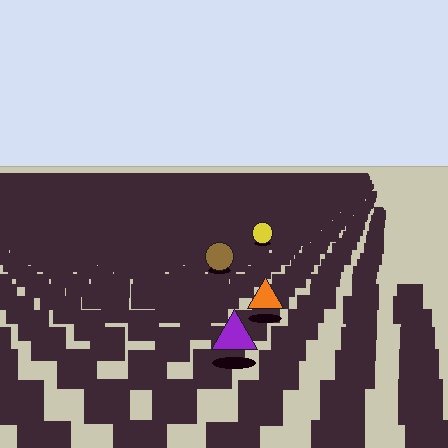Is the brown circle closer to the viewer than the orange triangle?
No. The orange triangle is closer — you can tell from the texture gradient: the ground texture is coarser near it.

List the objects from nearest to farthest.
From nearest to farthest: the purple triangle, the orange triangle, the brown circle, the yellow circle.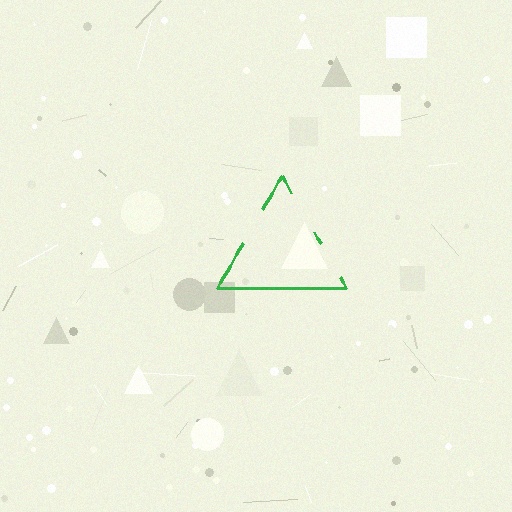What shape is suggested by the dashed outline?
The dashed outline suggests a triangle.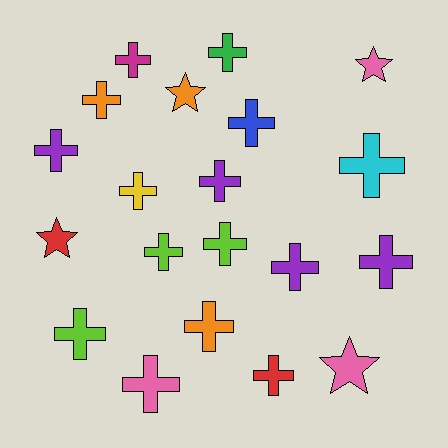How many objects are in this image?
There are 20 objects.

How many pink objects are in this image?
There are 3 pink objects.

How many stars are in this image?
There are 4 stars.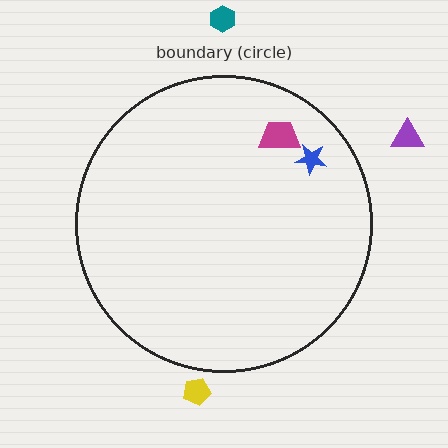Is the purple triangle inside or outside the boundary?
Outside.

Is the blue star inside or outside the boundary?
Inside.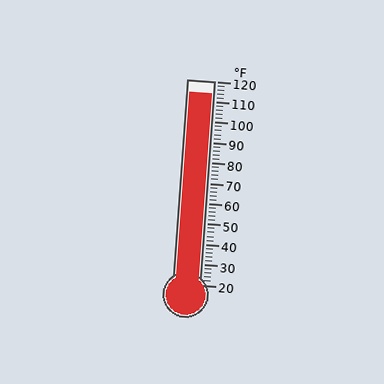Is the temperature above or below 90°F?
The temperature is above 90°F.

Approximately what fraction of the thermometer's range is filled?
The thermometer is filled to approximately 95% of its range.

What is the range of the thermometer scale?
The thermometer scale ranges from 20°F to 120°F.